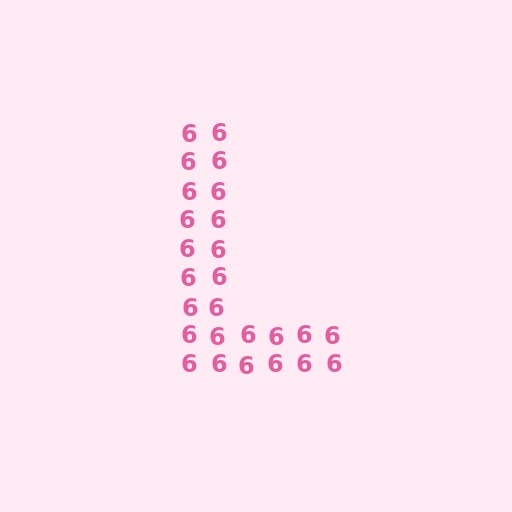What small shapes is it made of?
It is made of small digit 6's.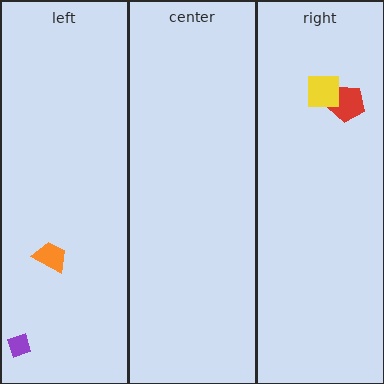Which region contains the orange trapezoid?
The left region.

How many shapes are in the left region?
2.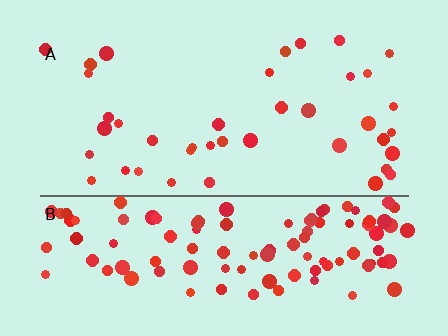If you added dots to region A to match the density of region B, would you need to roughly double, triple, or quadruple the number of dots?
Approximately triple.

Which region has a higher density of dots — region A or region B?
B (the bottom).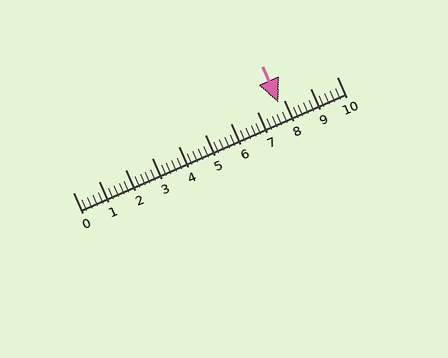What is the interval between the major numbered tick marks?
The major tick marks are spaced 1 units apart.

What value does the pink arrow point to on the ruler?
The pink arrow points to approximately 7.8.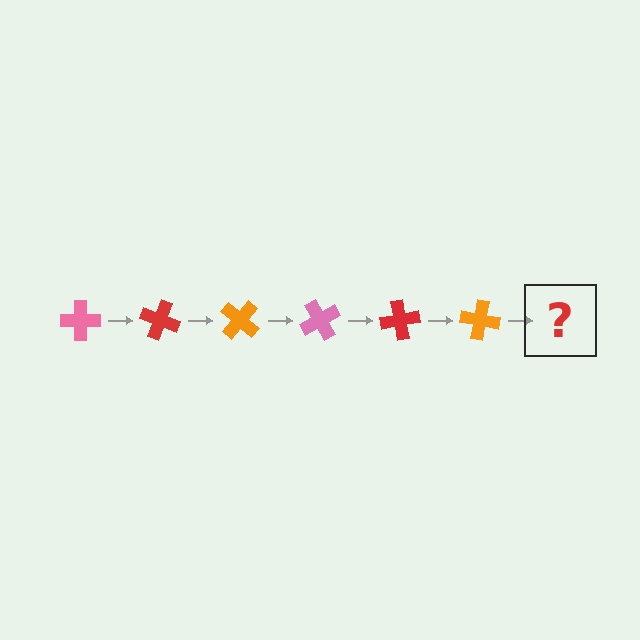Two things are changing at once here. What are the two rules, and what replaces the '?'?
The two rules are that it rotates 20 degrees each step and the color cycles through pink, red, and orange. The '?' should be a pink cross, rotated 120 degrees from the start.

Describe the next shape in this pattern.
It should be a pink cross, rotated 120 degrees from the start.